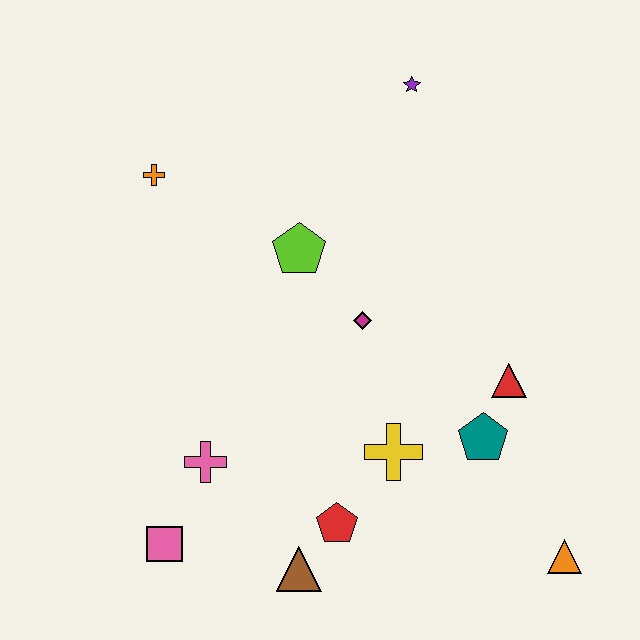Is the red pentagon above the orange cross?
No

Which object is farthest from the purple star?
The pink square is farthest from the purple star.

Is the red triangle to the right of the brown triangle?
Yes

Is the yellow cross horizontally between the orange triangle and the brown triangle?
Yes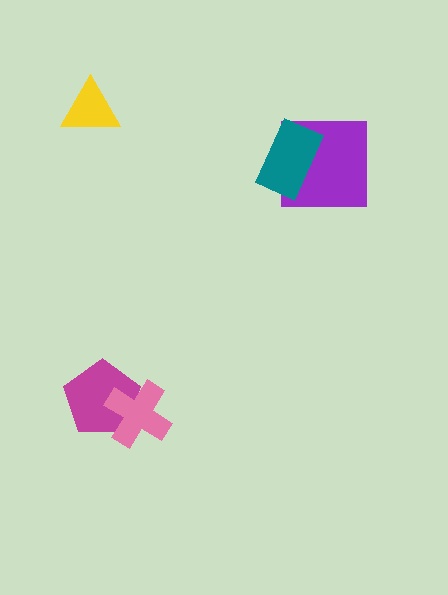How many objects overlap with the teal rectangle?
1 object overlaps with the teal rectangle.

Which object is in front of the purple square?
The teal rectangle is in front of the purple square.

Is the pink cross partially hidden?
No, no other shape covers it.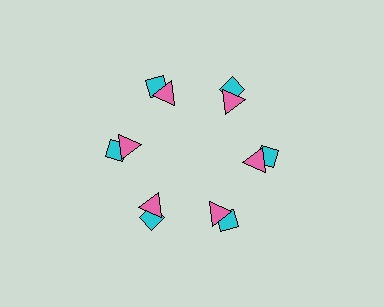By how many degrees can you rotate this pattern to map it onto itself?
The pattern maps onto itself every 60 degrees of rotation.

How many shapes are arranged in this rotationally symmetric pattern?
There are 12 shapes, arranged in 6 groups of 2.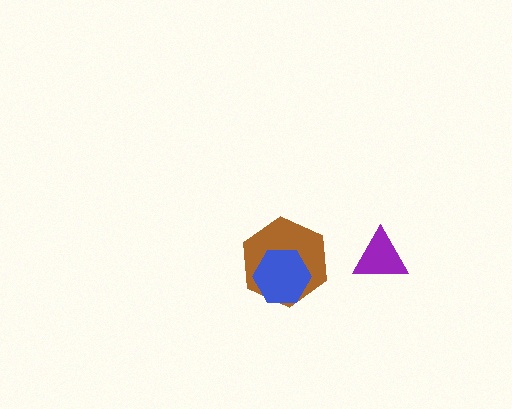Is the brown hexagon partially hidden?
Yes, it is partially covered by another shape.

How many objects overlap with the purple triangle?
0 objects overlap with the purple triangle.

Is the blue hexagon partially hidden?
No, no other shape covers it.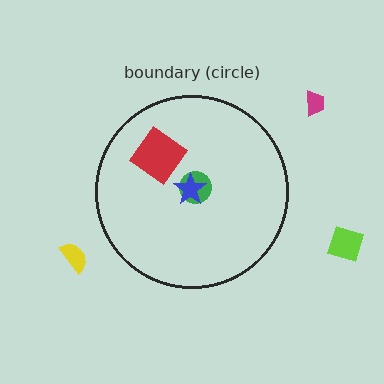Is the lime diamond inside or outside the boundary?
Outside.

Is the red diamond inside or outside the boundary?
Inside.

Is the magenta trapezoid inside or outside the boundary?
Outside.